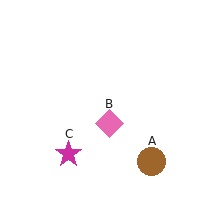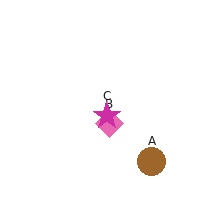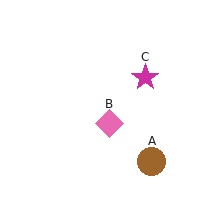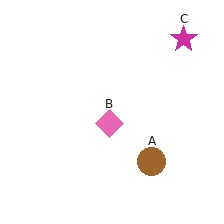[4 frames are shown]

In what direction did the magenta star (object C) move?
The magenta star (object C) moved up and to the right.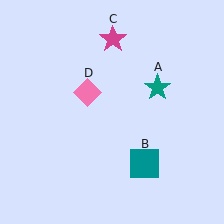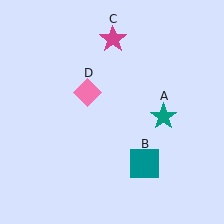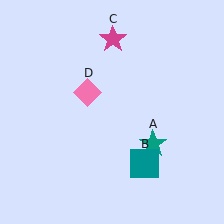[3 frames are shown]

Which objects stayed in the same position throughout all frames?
Teal square (object B) and magenta star (object C) and pink diamond (object D) remained stationary.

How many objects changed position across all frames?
1 object changed position: teal star (object A).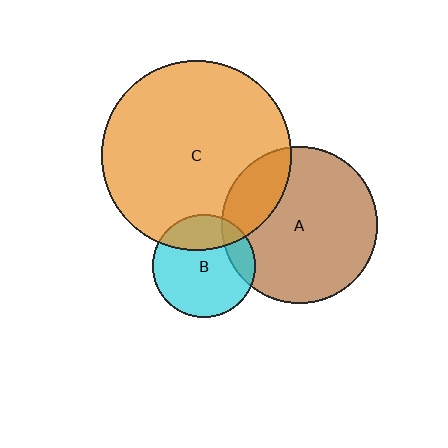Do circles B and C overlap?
Yes.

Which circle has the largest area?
Circle C (orange).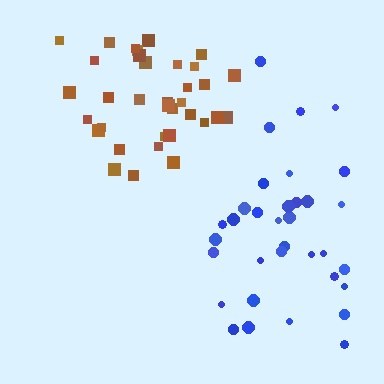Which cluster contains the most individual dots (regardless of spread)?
Brown (35).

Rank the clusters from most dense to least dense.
brown, blue.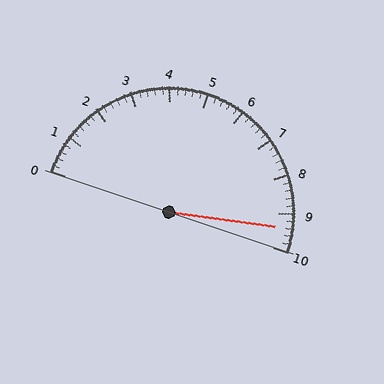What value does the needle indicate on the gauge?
The needle indicates approximately 9.4.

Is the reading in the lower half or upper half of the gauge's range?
The reading is in the upper half of the range (0 to 10).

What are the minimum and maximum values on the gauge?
The gauge ranges from 0 to 10.